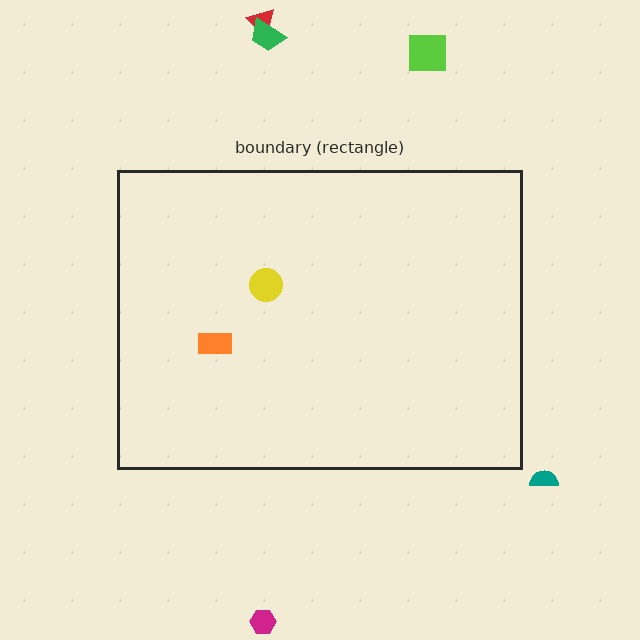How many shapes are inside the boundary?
2 inside, 5 outside.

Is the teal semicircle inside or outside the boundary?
Outside.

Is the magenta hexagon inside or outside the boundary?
Outside.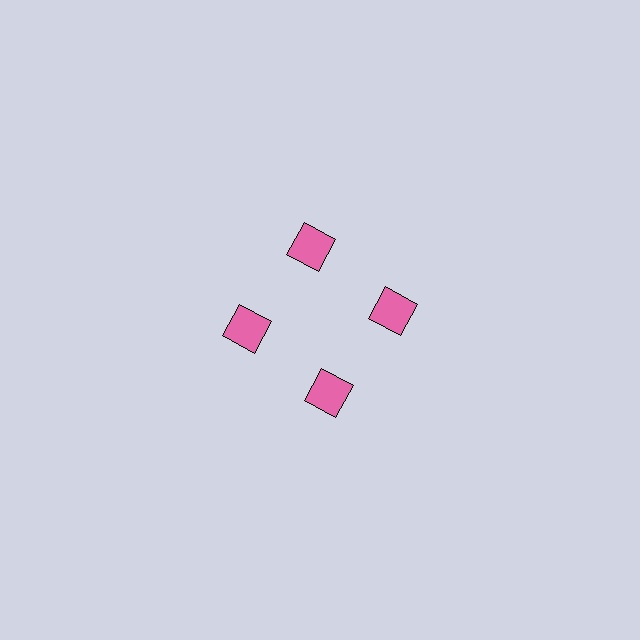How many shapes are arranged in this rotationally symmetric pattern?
There are 4 shapes, arranged in 4 groups of 1.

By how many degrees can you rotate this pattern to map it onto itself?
The pattern maps onto itself every 90 degrees of rotation.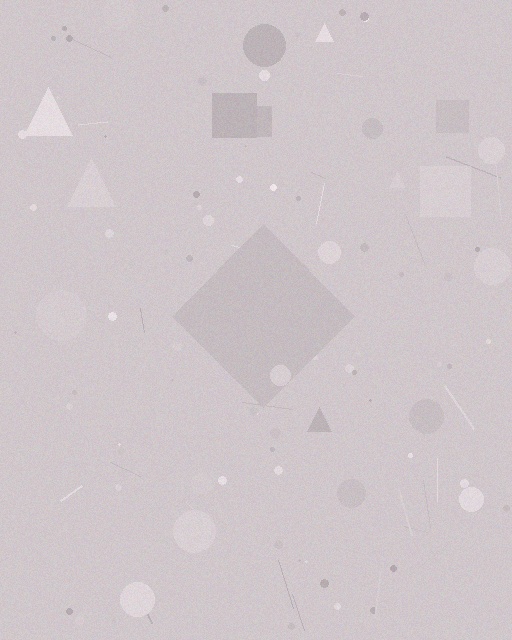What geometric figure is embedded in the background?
A diamond is embedded in the background.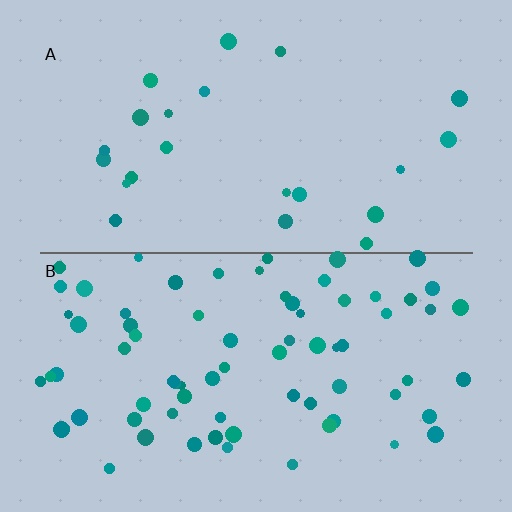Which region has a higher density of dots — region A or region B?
B (the bottom).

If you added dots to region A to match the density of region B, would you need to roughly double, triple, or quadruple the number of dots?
Approximately triple.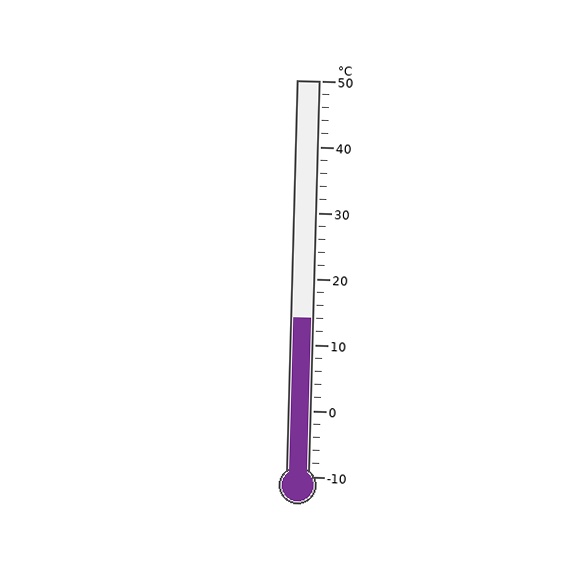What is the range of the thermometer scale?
The thermometer scale ranges from -10°C to 50°C.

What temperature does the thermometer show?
The thermometer shows approximately 14°C.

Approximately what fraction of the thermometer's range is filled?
The thermometer is filled to approximately 40% of its range.